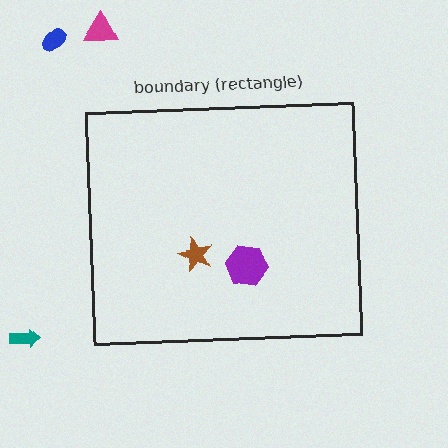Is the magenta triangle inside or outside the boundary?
Outside.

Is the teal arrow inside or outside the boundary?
Outside.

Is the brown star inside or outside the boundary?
Inside.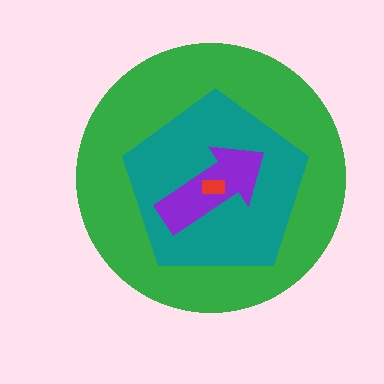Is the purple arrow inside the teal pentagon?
Yes.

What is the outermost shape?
The green circle.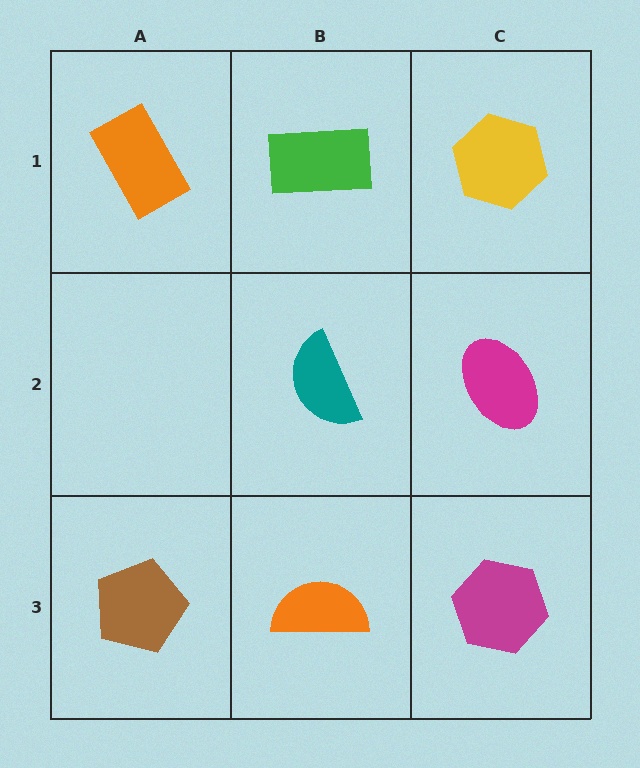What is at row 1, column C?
A yellow hexagon.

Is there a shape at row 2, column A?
No, that cell is empty.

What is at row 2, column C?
A magenta ellipse.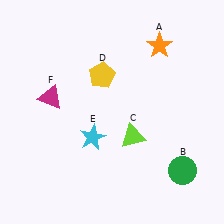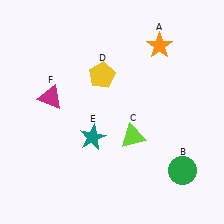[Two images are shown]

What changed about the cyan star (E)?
In Image 1, E is cyan. In Image 2, it changed to teal.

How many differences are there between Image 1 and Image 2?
There is 1 difference between the two images.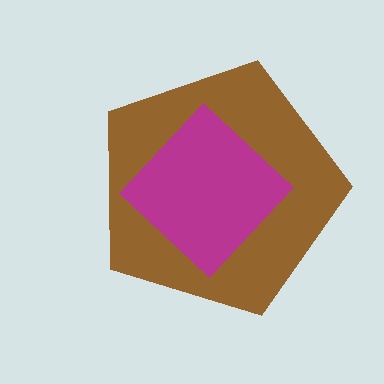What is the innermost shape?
The magenta diamond.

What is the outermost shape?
The brown pentagon.